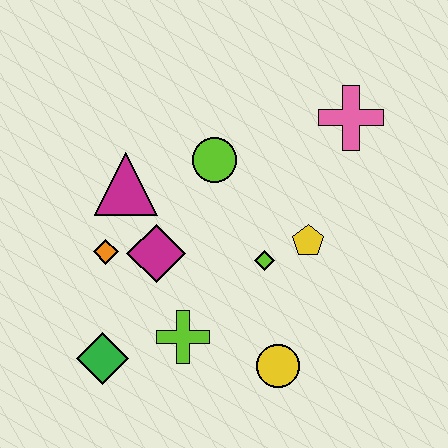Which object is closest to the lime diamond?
The yellow pentagon is closest to the lime diamond.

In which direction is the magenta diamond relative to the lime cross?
The magenta diamond is above the lime cross.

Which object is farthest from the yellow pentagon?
The green diamond is farthest from the yellow pentagon.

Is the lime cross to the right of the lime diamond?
No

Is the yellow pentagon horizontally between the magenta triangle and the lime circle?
No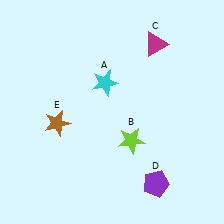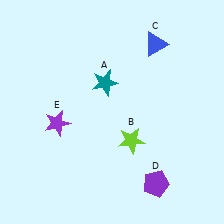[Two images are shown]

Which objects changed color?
A changed from cyan to teal. C changed from magenta to blue. E changed from brown to purple.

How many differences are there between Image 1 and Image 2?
There are 3 differences between the two images.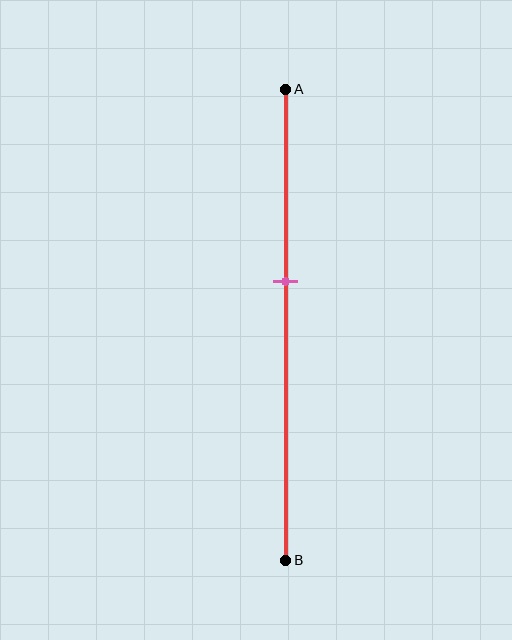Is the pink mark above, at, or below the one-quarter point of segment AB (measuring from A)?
The pink mark is below the one-quarter point of segment AB.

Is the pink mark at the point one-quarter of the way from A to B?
No, the mark is at about 40% from A, not at the 25% one-quarter point.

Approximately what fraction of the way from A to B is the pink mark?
The pink mark is approximately 40% of the way from A to B.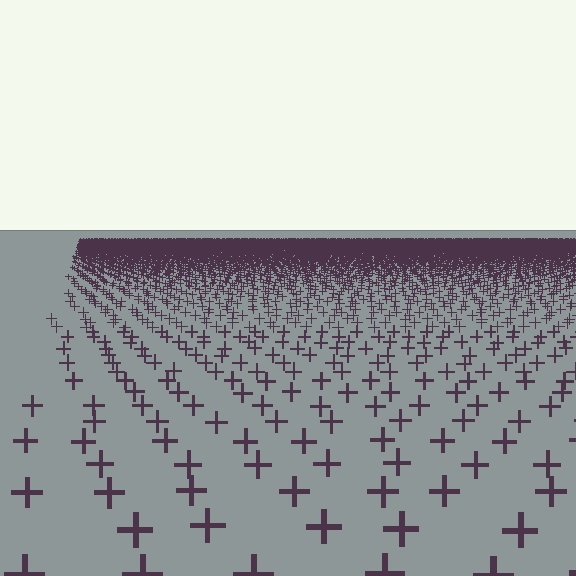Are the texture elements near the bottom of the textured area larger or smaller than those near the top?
Larger. Near the bottom, elements are closer to the viewer and appear at a bigger on-screen size.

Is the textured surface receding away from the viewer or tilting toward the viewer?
The surface is receding away from the viewer. Texture elements get smaller and denser toward the top.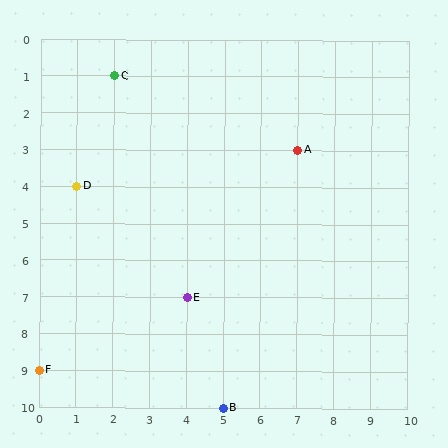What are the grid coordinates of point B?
Point B is at grid coordinates (5, 10).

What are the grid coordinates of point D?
Point D is at grid coordinates (1, 4).